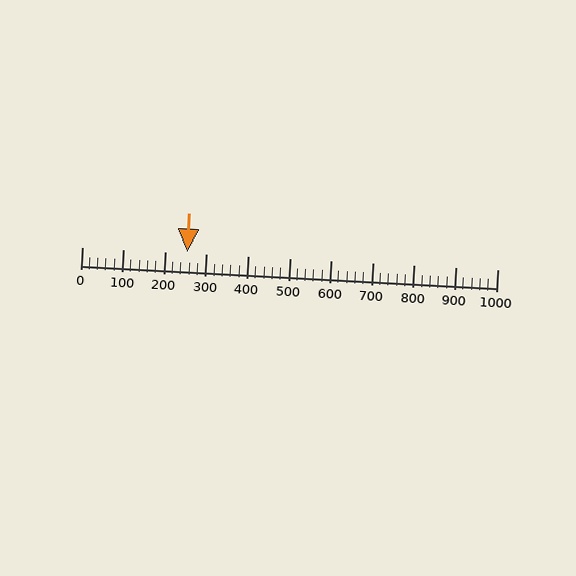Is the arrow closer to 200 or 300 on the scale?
The arrow is closer to 300.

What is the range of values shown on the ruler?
The ruler shows values from 0 to 1000.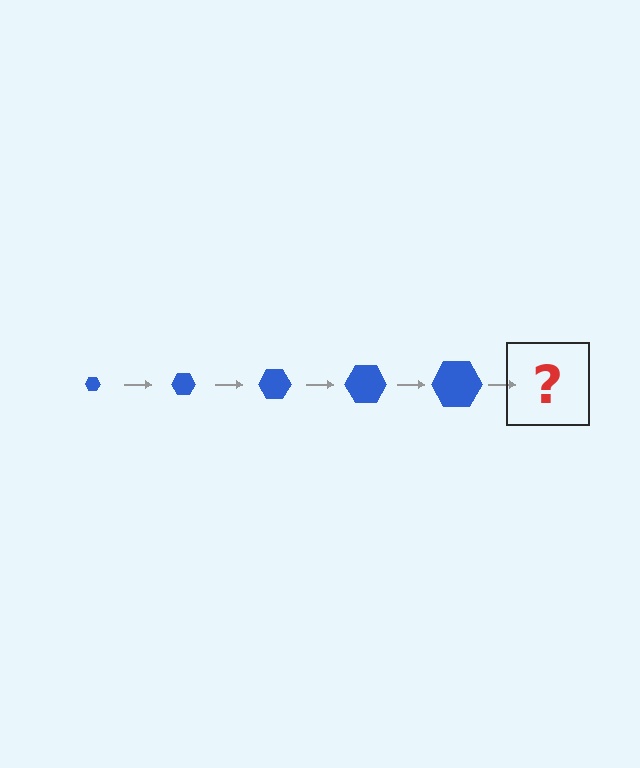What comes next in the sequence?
The next element should be a blue hexagon, larger than the previous one.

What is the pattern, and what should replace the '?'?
The pattern is that the hexagon gets progressively larger each step. The '?' should be a blue hexagon, larger than the previous one.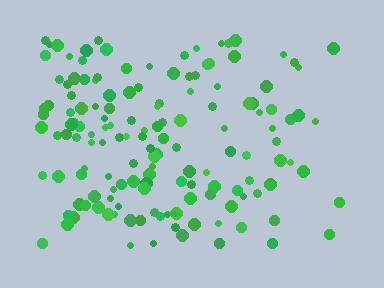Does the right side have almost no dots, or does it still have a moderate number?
Still a moderate number, just noticeably fewer than the left.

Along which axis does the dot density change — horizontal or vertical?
Horizontal.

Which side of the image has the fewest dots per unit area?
The right.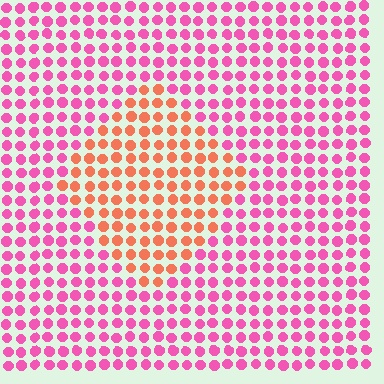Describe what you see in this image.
The image is filled with small pink elements in a uniform arrangement. A diamond-shaped region is visible where the elements are tinted to a slightly different hue, forming a subtle color boundary.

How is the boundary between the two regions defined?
The boundary is defined purely by a slight shift in hue (about 49 degrees). Spacing, size, and orientation are identical on both sides.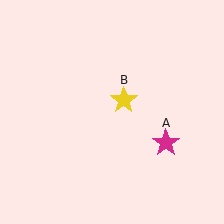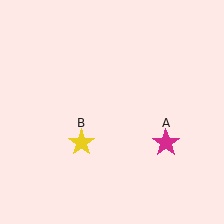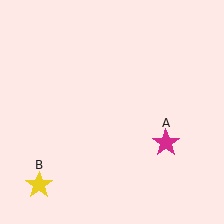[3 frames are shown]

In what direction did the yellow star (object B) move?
The yellow star (object B) moved down and to the left.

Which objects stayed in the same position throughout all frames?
Magenta star (object A) remained stationary.